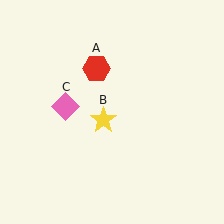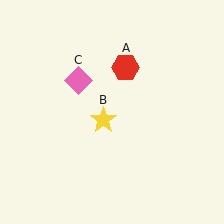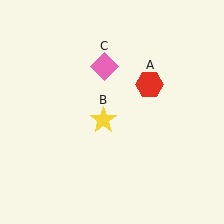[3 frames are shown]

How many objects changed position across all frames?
2 objects changed position: red hexagon (object A), pink diamond (object C).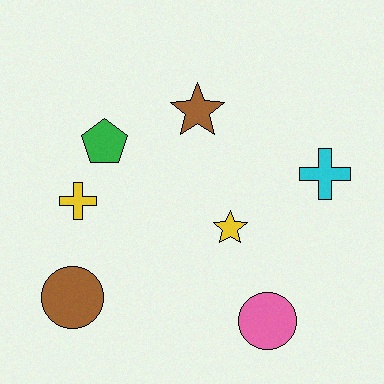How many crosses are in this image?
There are 2 crosses.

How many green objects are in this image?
There is 1 green object.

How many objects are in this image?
There are 7 objects.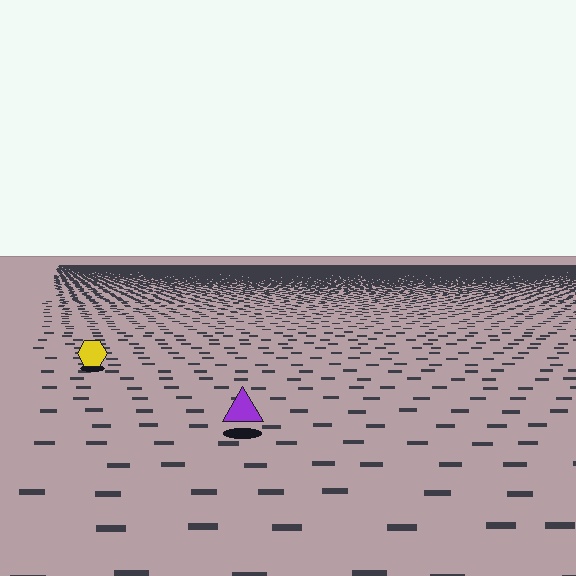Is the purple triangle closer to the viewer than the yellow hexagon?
Yes. The purple triangle is closer — you can tell from the texture gradient: the ground texture is coarser near it.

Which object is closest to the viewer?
The purple triangle is closest. The texture marks near it are larger and more spread out.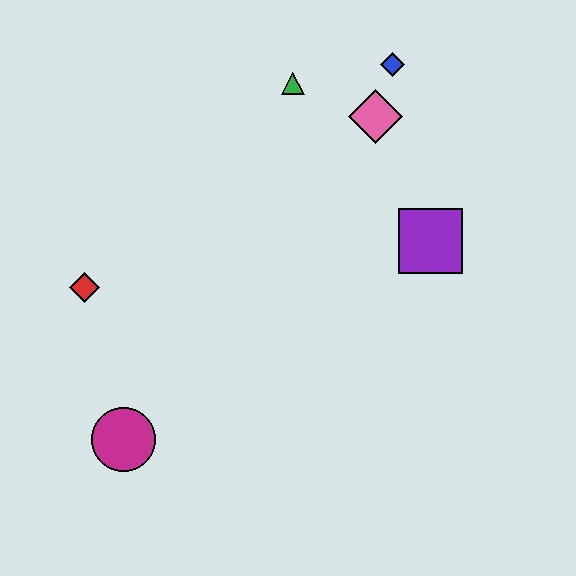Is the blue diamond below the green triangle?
No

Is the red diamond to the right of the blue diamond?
No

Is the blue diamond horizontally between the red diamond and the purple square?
Yes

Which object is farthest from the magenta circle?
The blue diamond is farthest from the magenta circle.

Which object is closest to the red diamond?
The magenta circle is closest to the red diamond.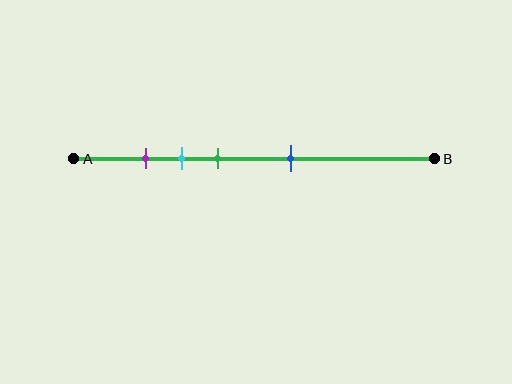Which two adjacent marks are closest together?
The purple and cyan marks are the closest adjacent pair.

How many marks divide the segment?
There are 4 marks dividing the segment.